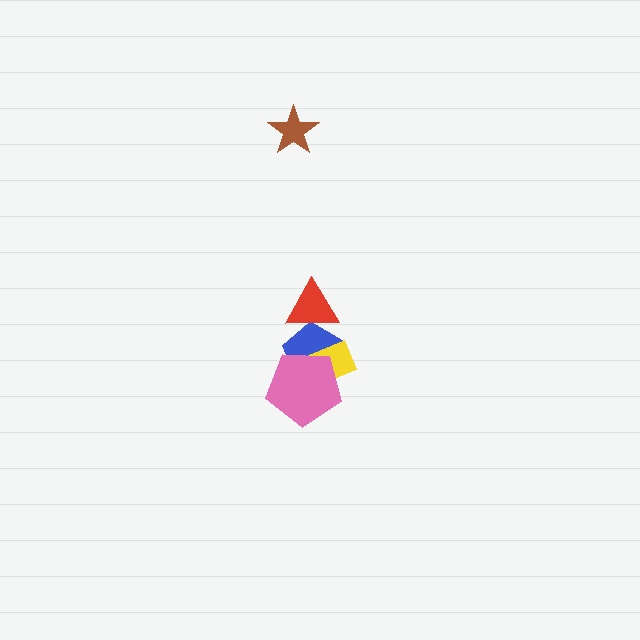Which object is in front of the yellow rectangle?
The pink pentagon is in front of the yellow rectangle.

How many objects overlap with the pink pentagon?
2 objects overlap with the pink pentagon.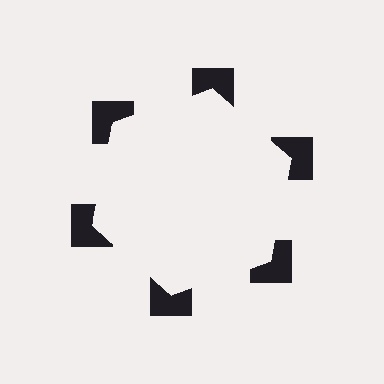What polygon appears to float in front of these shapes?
An illusory hexagon — its edges are inferred from the aligned wedge cuts in the notched squares, not physically drawn.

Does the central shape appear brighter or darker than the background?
It typically appears slightly brighter than the background, even though no actual brightness change is drawn.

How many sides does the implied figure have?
6 sides.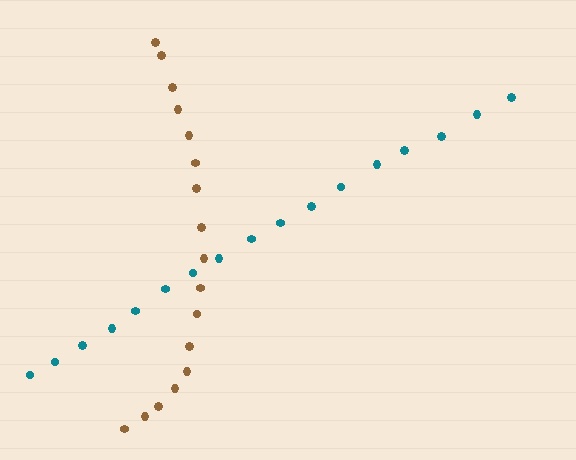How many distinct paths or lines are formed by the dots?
There are 2 distinct paths.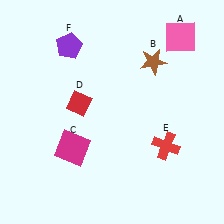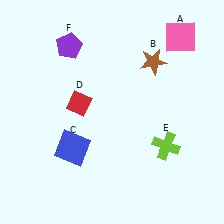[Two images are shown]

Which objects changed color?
C changed from magenta to blue. E changed from red to lime.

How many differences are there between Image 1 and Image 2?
There are 2 differences between the two images.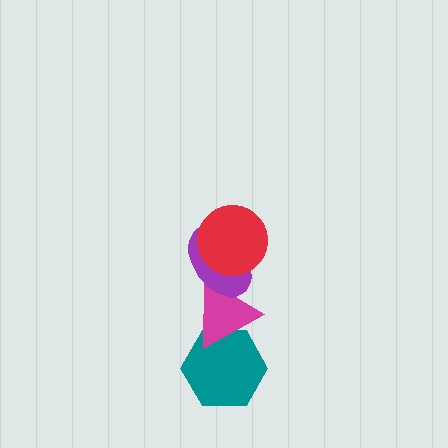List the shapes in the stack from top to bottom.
From top to bottom: the red circle, the purple ellipse, the magenta triangle, the teal hexagon.